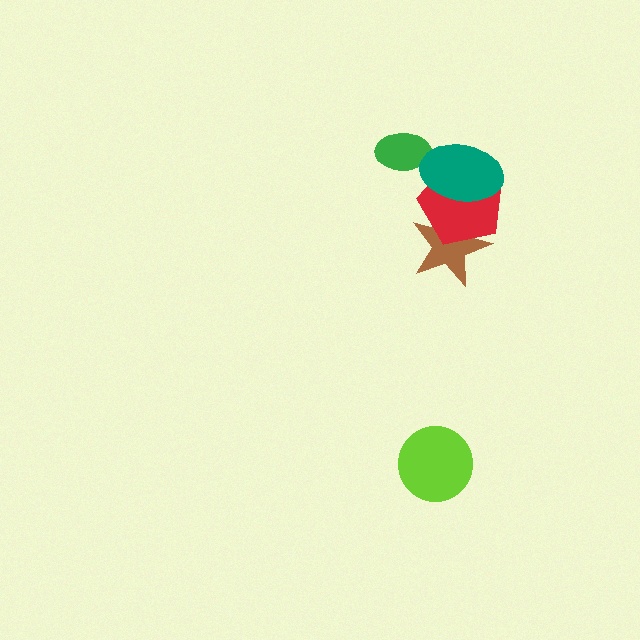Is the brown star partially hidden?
Yes, it is partially covered by another shape.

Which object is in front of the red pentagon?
The teal ellipse is in front of the red pentagon.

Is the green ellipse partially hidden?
Yes, it is partially covered by another shape.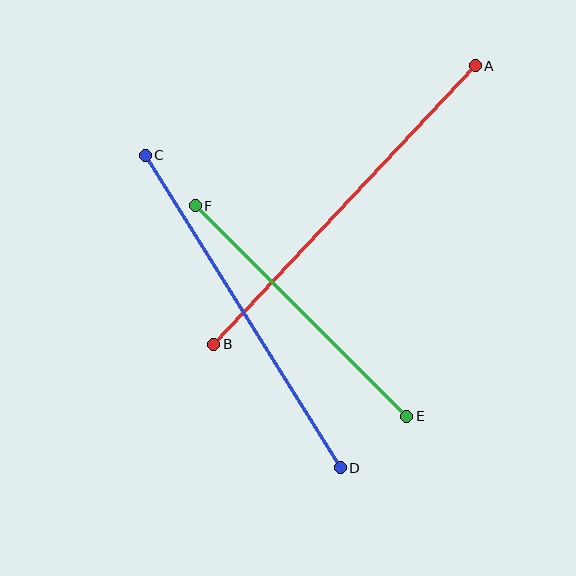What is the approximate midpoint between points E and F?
The midpoint is at approximately (301, 311) pixels.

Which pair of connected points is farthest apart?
Points A and B are farthest apart.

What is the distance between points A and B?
The distance is approximately 382 pixels.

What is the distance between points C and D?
The distance is approximately 368 pixels.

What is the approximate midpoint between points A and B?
The midpoint is at approximately (345, 205) pixels.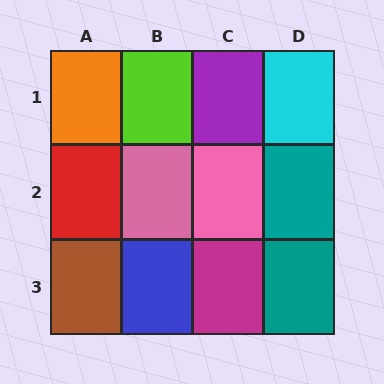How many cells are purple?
1 cell is purple.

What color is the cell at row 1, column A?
Orange.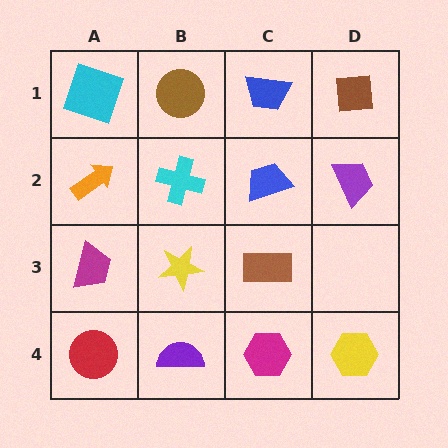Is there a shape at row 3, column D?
No, that cell is empty.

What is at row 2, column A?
An orange arrow.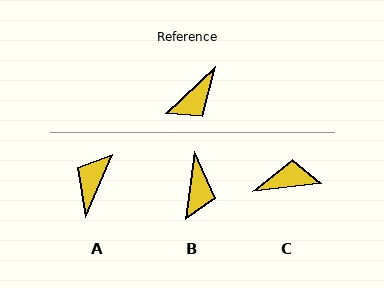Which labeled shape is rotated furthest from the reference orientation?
A, about 156 degrees away.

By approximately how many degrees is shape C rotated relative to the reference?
Approximately 144 degrees counter-clockwise.